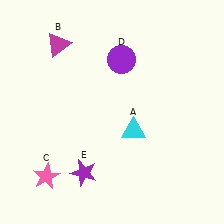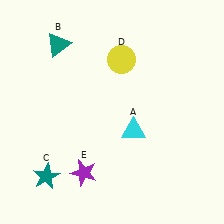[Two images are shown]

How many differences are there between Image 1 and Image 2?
There are 3 differences between the two images.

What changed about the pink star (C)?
In Image 1, C is pink. In Image 2, it changed to teal.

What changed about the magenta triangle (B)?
In Image 1, B is magenta. In Image 2, it changed to teal.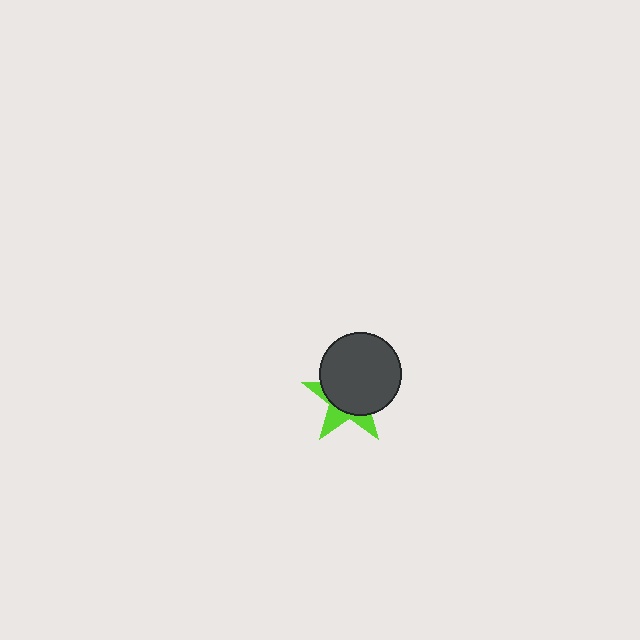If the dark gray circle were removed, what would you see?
You would see the complete lime star.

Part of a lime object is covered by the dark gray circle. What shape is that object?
It is a star.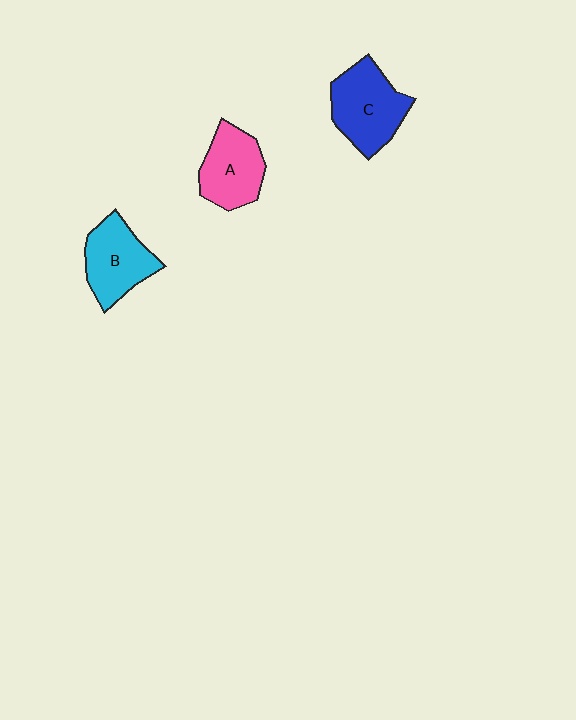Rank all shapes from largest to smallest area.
From largest to smallest: C (blue), B (cyan), A (pink).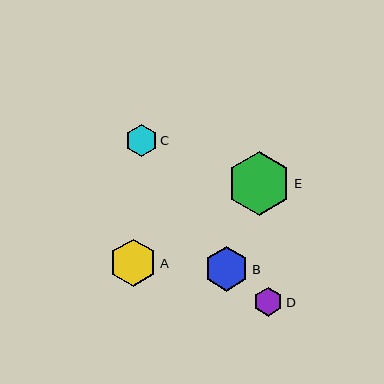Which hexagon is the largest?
Hexagon E is the largest with a size of approximately 64 pixels.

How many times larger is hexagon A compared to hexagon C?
Hexagon A is approximately 1.5 times the size of hexagon C.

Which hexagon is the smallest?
Hexagon D is the smallest with a size of approximately 29 pixels.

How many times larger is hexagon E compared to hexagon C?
Hexagon E is approximately 2.0 times the size of hexagon C.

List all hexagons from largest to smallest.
From largest to smallest: E, A, B, C, D.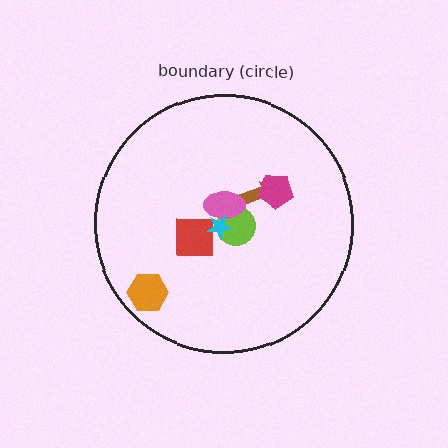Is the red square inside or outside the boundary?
Inside.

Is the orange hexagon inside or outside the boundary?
Inside.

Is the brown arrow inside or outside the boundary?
Inside.